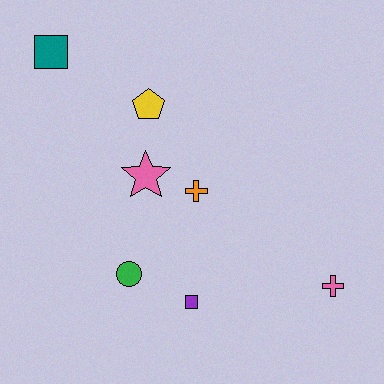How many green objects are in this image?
There is 1 green object.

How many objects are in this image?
There are 7 objects.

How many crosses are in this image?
There are 2 crosses.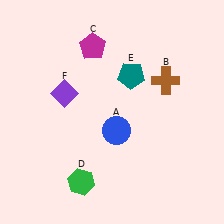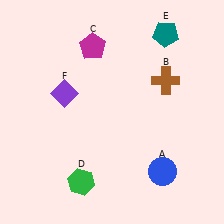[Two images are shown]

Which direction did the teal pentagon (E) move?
The teal pentagon (E) moved up.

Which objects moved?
The objects that moved are: the blue circle (A), the teal pentagon (E).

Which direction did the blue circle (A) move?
The blue circle (A) moved right.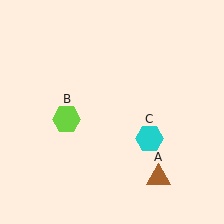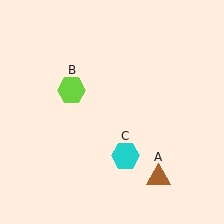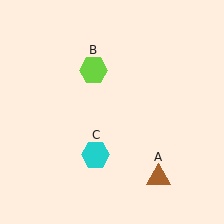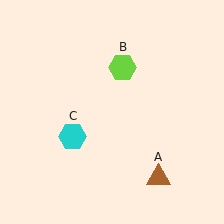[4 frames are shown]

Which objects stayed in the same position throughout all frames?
Brown triangle (object A) remained stationary.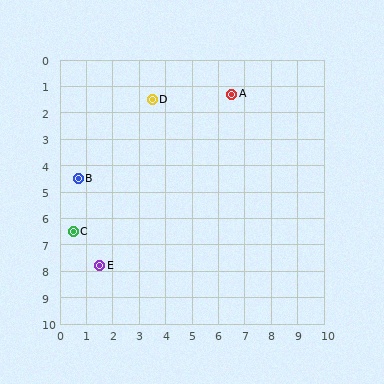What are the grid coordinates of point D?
Point D is at approximately (3.5, 1.5).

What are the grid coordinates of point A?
Point A is at approximately (6.5, 1.3).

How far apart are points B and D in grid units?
Points B and D are about 4.1 grid units apart.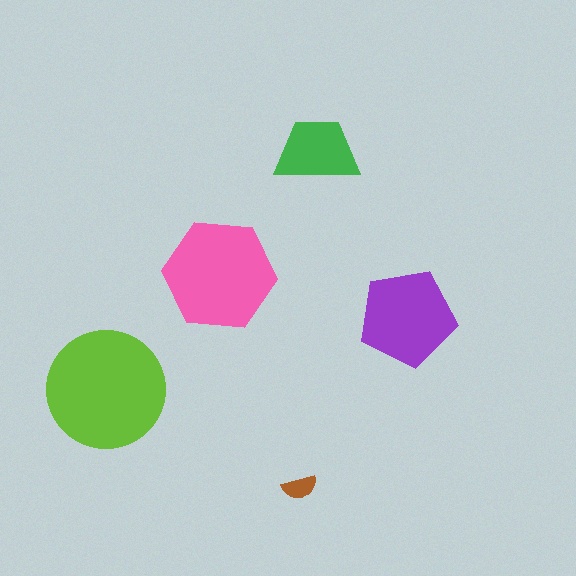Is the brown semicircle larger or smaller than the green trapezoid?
Smaller.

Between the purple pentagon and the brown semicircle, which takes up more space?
The purple pentagon.